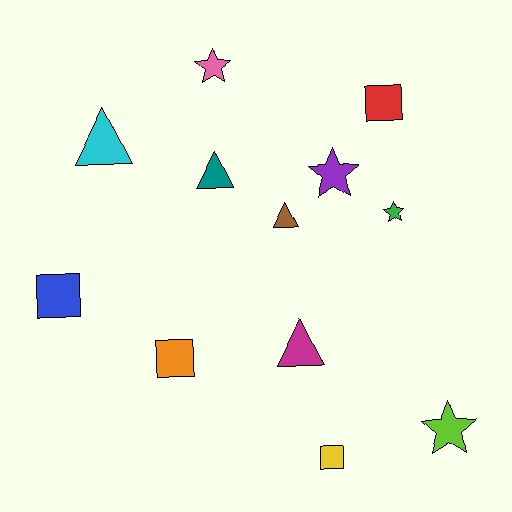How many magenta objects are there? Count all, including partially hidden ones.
There is 1 magenta object.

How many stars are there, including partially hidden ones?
There are 4 stars.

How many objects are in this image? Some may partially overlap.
There are 12 objects.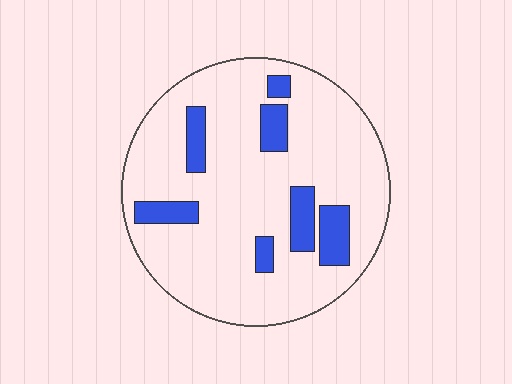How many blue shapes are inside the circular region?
7.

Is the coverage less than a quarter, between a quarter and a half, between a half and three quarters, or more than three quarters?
Less than a quarter.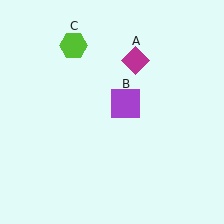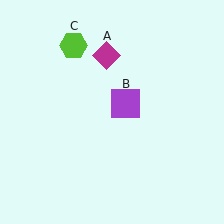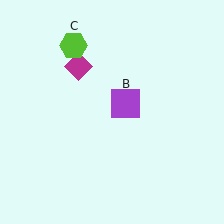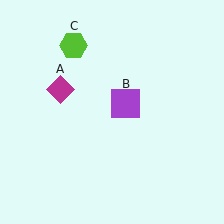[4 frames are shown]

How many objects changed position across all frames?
1 object changed position: magenta diamond (object A).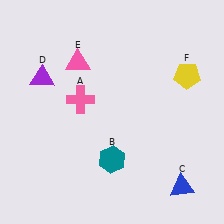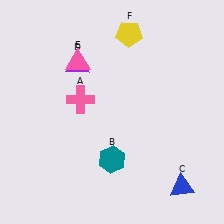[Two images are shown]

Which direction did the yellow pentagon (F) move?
The yellow pentagon (F) moved left.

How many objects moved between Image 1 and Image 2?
2 objects moved between the two images.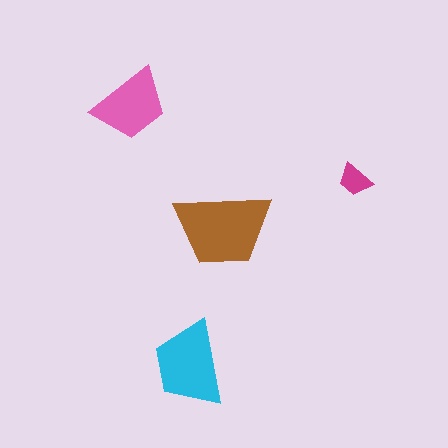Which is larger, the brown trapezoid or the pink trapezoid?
The brown one.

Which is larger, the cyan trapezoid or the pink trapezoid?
The cyan one.